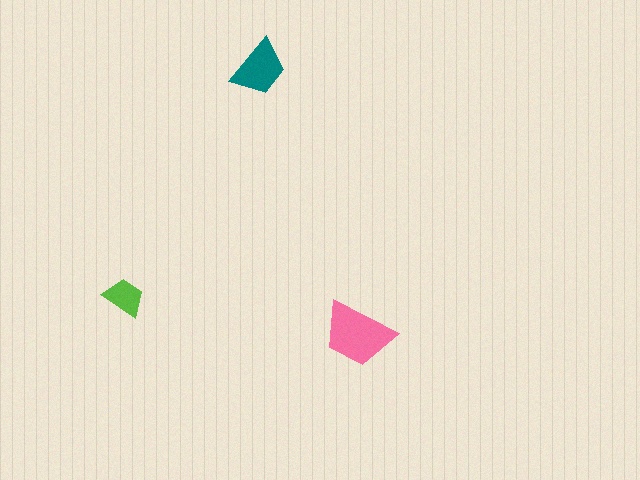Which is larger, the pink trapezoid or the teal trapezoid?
The pink one.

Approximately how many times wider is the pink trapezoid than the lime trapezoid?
About 1.5 times wider.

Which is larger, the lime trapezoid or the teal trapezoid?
The teal one.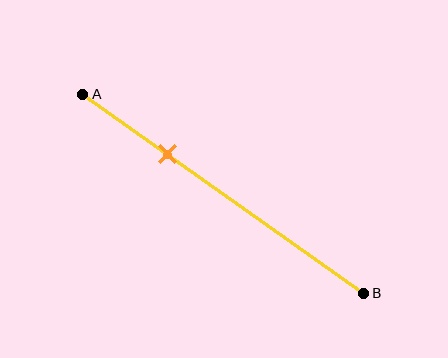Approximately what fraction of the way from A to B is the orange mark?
The orange mark is approximately 30% of the way from A to B.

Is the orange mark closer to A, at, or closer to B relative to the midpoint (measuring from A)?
The orange mark is closer to point A than the midpoint of segment AB.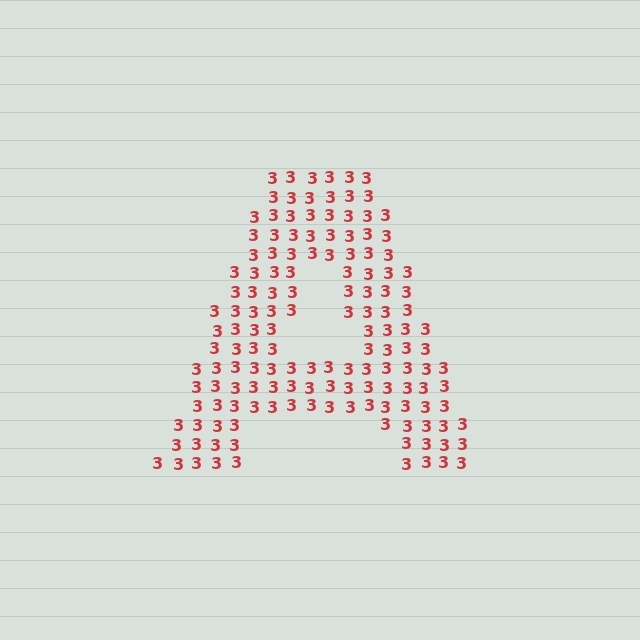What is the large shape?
The large shape is the letter A.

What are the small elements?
The small elements are digit 3's.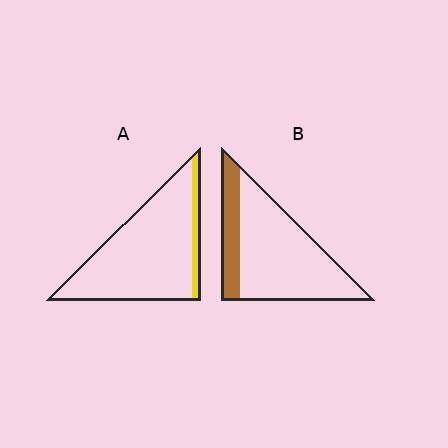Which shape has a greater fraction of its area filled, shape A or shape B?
Shape B.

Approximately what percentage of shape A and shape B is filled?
A is approximately 10% and B is approximately 25%.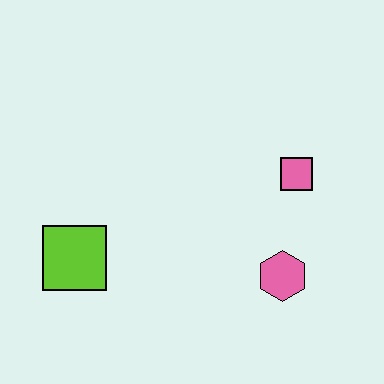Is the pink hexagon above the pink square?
No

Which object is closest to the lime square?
The pink hexagon is closest to the lime square.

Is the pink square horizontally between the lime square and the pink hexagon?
No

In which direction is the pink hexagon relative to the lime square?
The pink hexagon is to the right of the lime square.